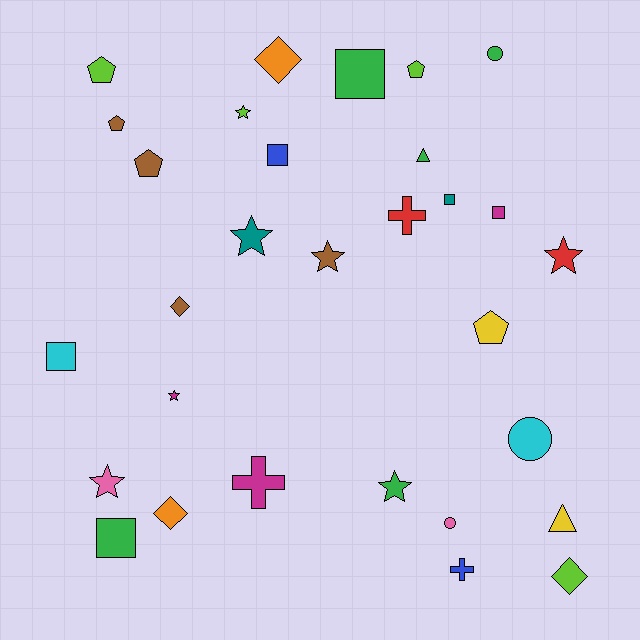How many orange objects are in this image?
There are 2 orange objects.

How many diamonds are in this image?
There are 4 diamonds.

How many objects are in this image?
There are 30 objects.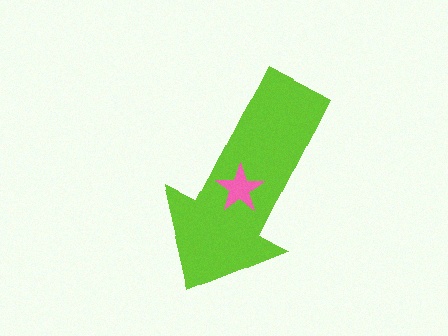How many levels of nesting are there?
2.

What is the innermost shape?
The pink star.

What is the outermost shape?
The lime arrow.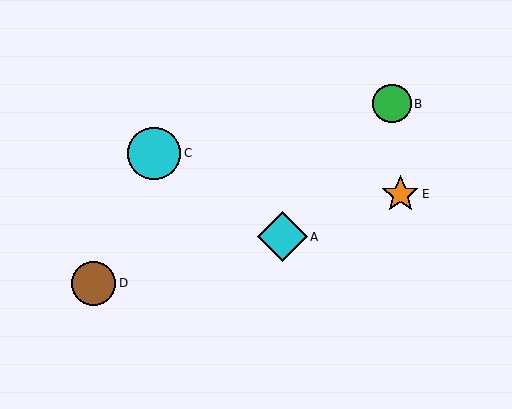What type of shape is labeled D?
Shape D is a brown circle.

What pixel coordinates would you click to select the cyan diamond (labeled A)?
Click at (282, 237) to select the cyan diamond A.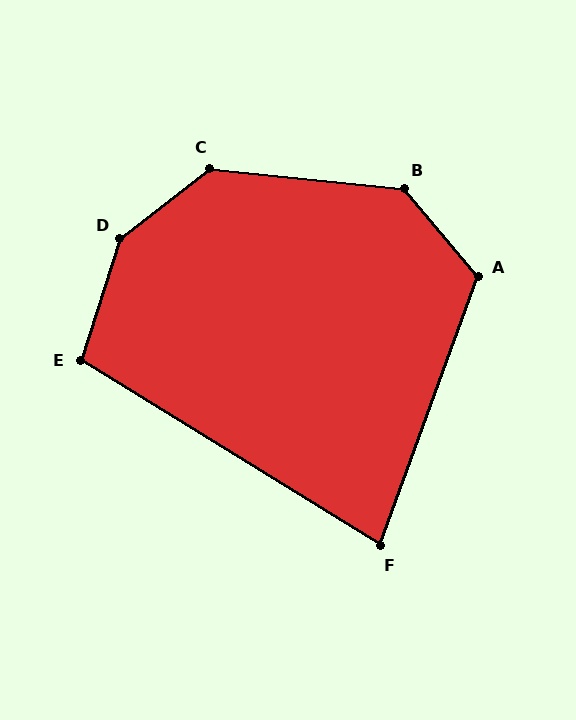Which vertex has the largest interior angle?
D, at approximately 146 degrees.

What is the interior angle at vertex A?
Approximately 120 degrees (obtuse).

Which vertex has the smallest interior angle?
F, at approximately 78 degrees.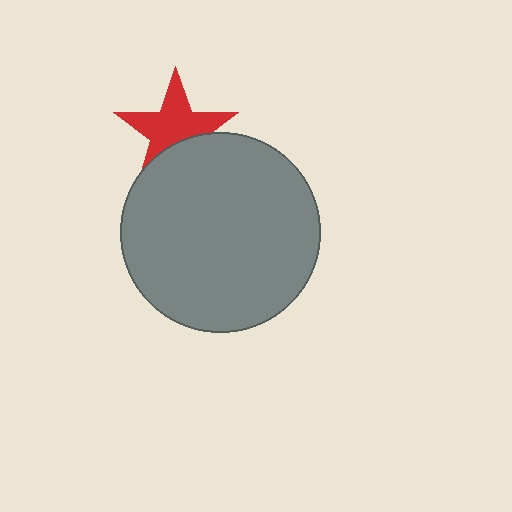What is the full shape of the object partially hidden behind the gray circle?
The partially hidden object is a red star.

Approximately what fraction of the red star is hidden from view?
Roughly 32% of the red star is hidden behind the gray circle.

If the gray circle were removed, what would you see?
You would see the complete red star.